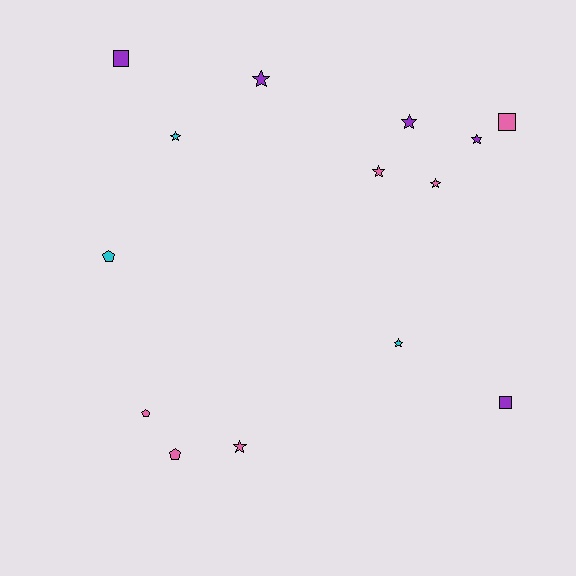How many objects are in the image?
There are 14 objects.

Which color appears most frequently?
Pink, with 6 objects.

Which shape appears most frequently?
Star, with 8 objects.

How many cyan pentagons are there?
There is 1 cyan pentagon.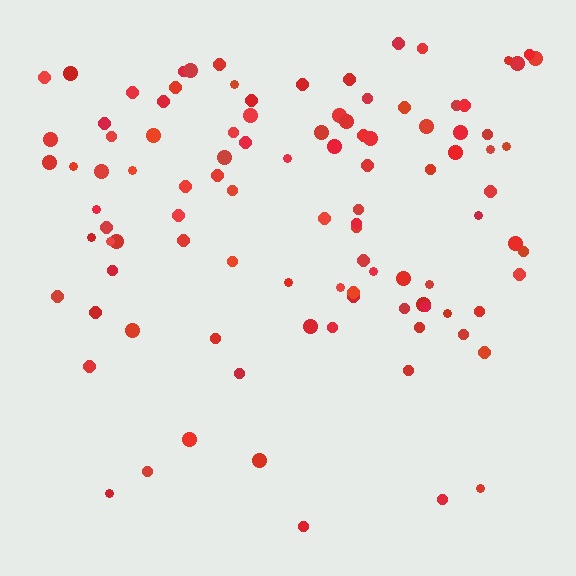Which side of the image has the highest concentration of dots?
The top.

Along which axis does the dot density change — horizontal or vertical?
Vertical.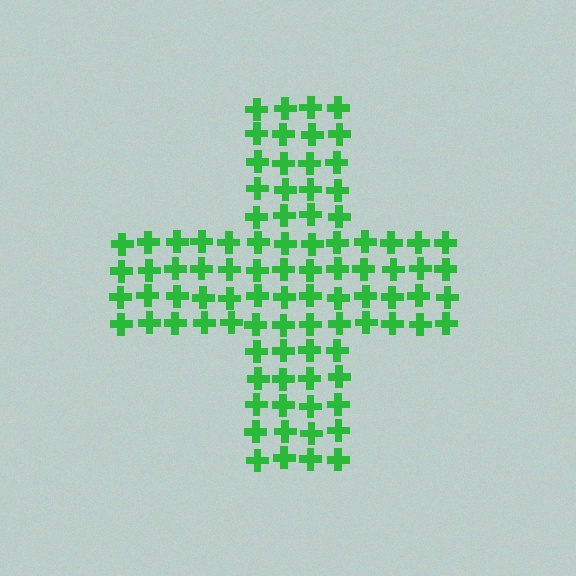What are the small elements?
The small elements are crosses.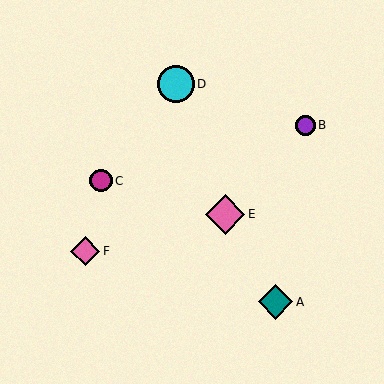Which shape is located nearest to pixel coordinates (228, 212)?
The pink diamond (labeled E) at (225, 214) is nearest to that location.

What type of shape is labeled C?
Shape C is a magenta circle.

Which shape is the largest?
The pink diamond (labeled E) is the largest.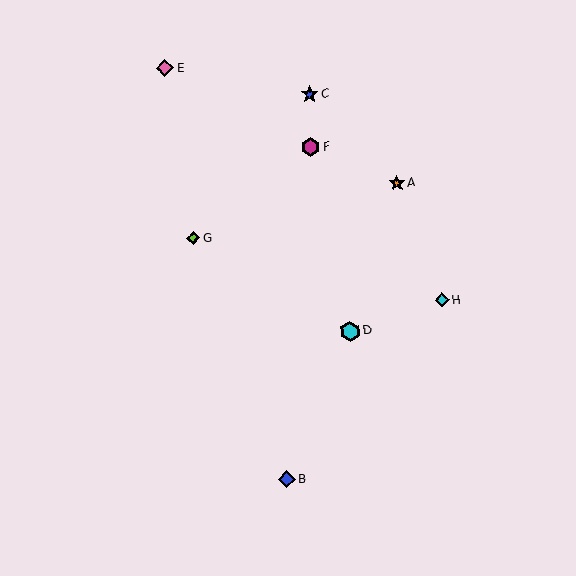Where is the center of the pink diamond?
The center of the pink diamond is at (165, 68).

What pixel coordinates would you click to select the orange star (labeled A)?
Click at (397, 183) to select the orange star A.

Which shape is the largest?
The cyan hexagon (labeled D) is the largest.